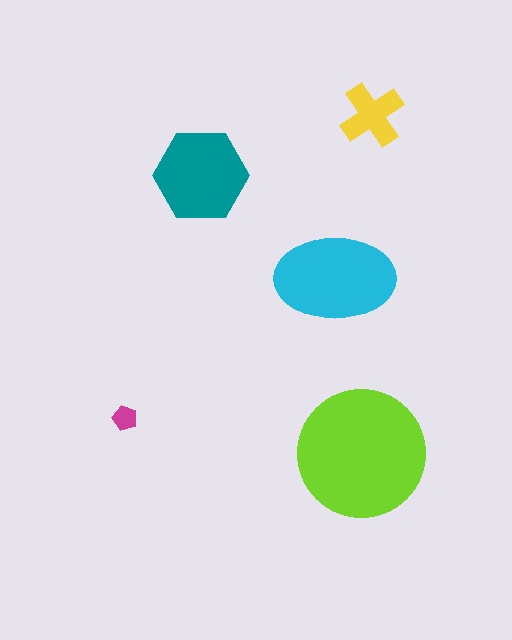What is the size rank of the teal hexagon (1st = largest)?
3rd.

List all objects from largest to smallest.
The lime circle, the cyan ellipse, the teal hexagon, the yellow cross, the magenta pentagon.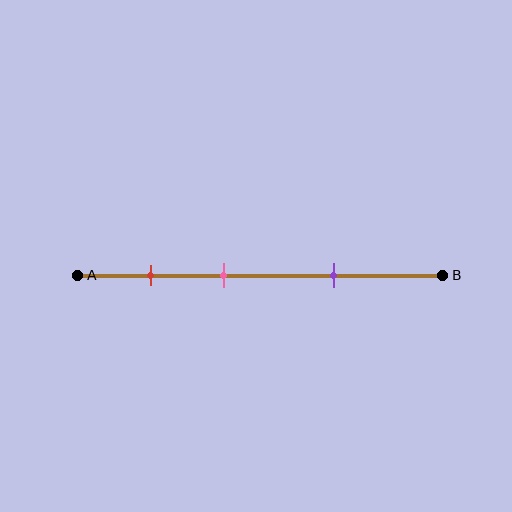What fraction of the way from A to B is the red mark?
The red mark is approximately 20% (0.2) of the way from A to B.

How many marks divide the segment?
There are 3 marks dividing the segment.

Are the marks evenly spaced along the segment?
Yes, the marks are approximately evenly spaced.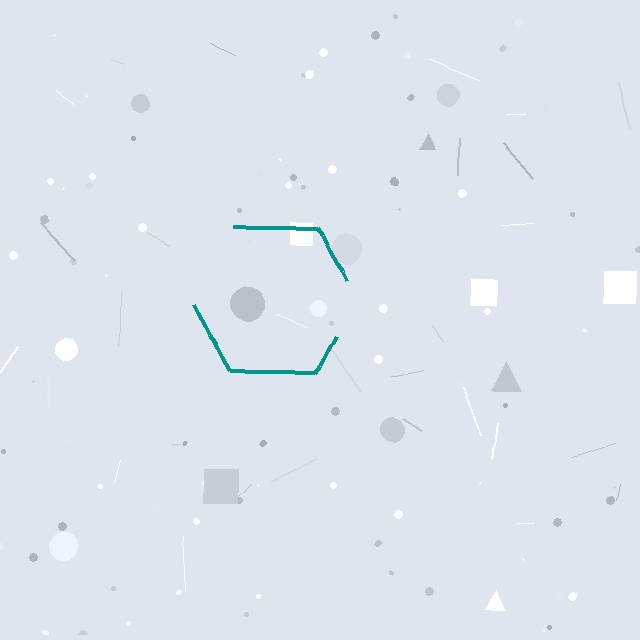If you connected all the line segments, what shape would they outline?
They would outline a hexagon.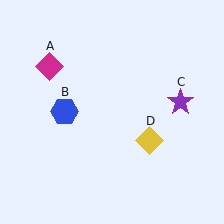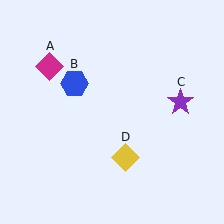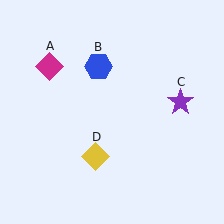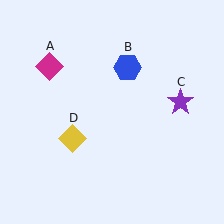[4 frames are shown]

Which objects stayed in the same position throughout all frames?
Magenta diamond (object A) and purple star (object C) remained stationary.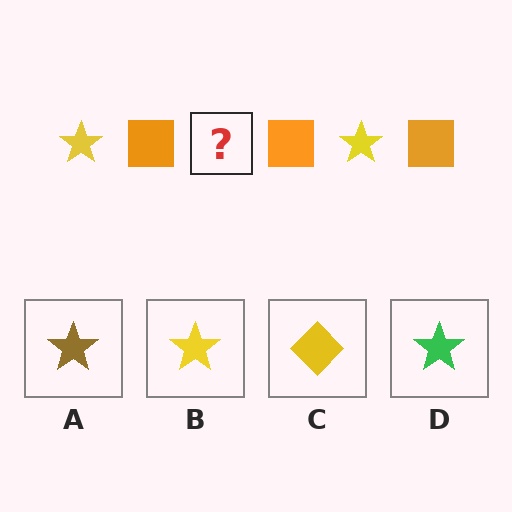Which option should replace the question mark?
Option B.